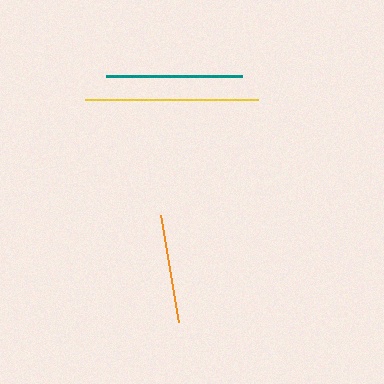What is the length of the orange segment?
The orange segment is approximately 109 pixels long.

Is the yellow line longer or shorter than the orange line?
The yellow line is longer than the orange line.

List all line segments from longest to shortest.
From longest to shortest: yellow, teal, orange.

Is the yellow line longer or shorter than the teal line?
The yellow line is longer than the teal line.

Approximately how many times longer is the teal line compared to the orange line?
The teal line is approximately 1.2 times the length of the orange line.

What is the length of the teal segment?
The teal segment is approximately 135 pixels long.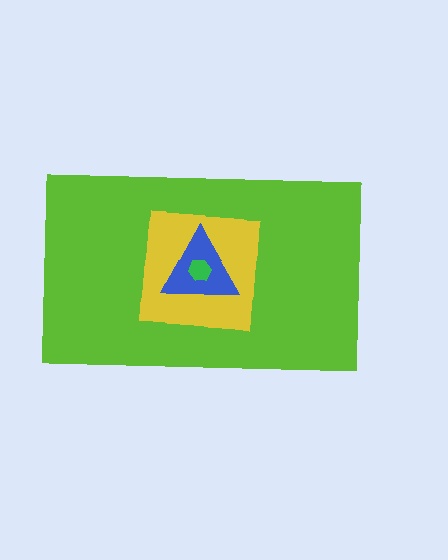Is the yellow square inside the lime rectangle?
Yes.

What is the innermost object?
The green hexagon.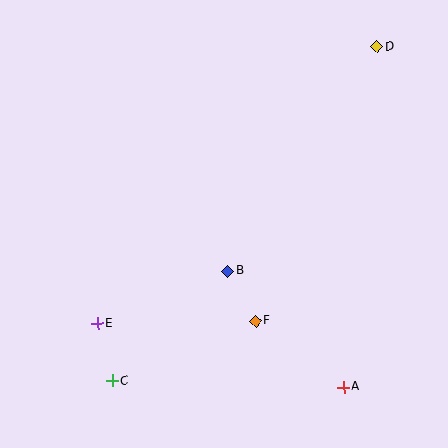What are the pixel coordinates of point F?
Point F is at (256, 321).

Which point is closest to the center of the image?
Point B at (228, 271) is closest to the center.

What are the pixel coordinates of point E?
Point E is at (97, 324).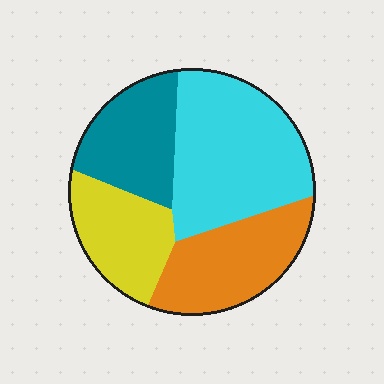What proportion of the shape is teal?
Teal covers roughly 20% of the shape.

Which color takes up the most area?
Cyan, at roughly 35%.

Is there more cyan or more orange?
Cyan.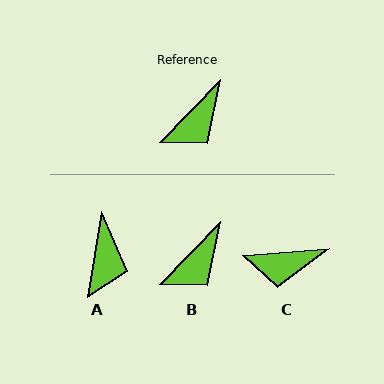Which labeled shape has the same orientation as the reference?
B.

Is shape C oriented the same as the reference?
No, it is off by about 42 degrees.